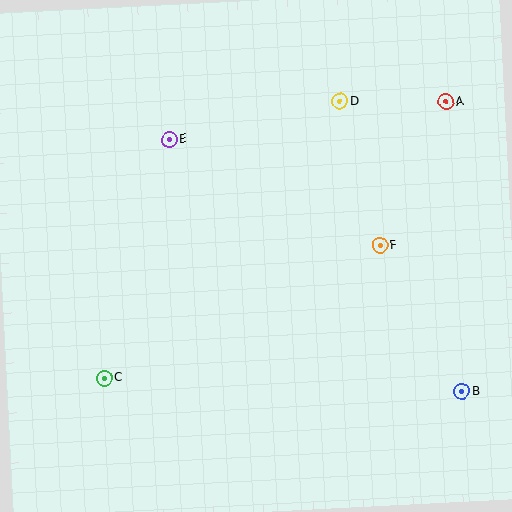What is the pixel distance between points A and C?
The distance between A and C is 439 pixels.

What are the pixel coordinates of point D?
Point D is at (340, 101).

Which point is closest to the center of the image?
Point F at (380, 245) is closest to the center.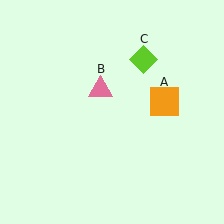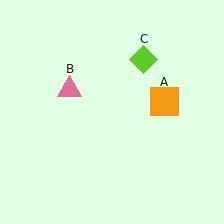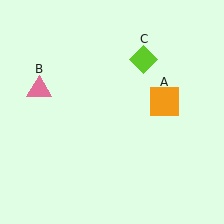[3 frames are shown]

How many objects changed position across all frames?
1 object changed position: pink triangle (object B).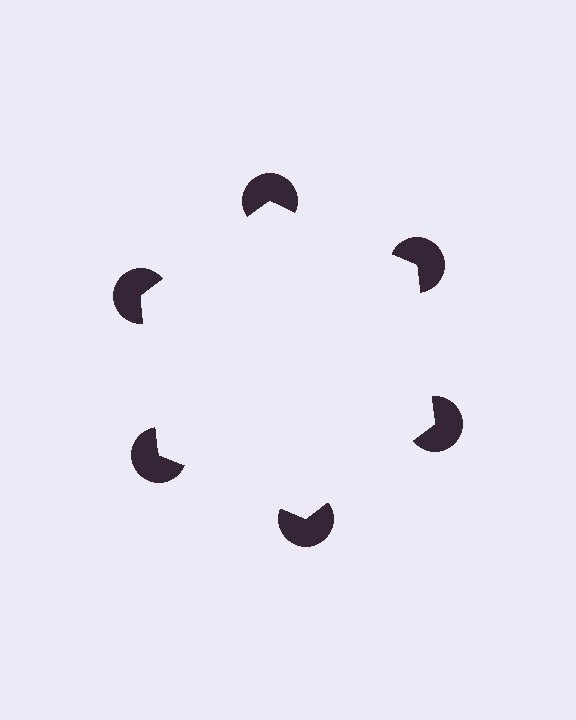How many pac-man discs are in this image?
There are 6 — one at each vertex of the illusory hexagon.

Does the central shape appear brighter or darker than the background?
It typically appears slightly brighter than the background, even though no actual brightness change is drawn.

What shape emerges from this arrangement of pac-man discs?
An illusory hexagon — its edges are inferred from the aligned wedge cuts in the pac-man discs, not physically drawn.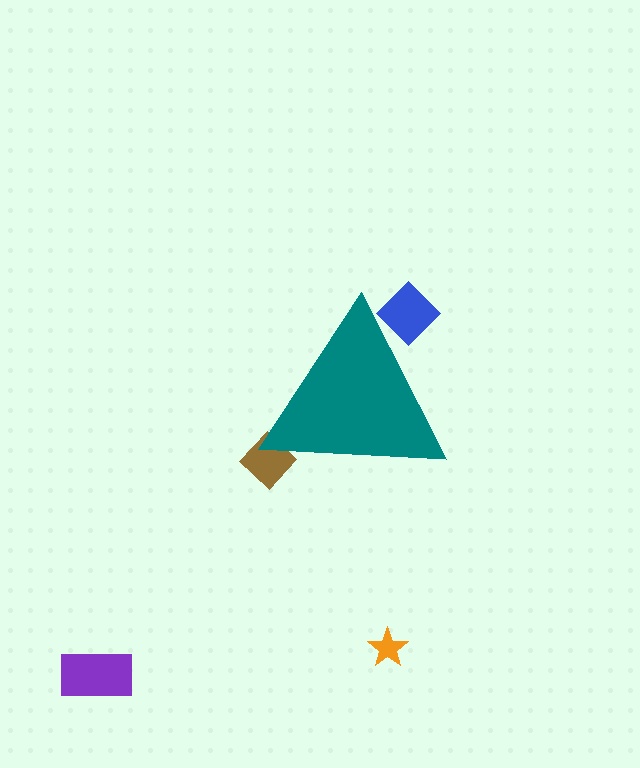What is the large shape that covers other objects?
A teal triangle.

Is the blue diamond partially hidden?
Yes, the blue diamond is partially hidden behind the teal triangle.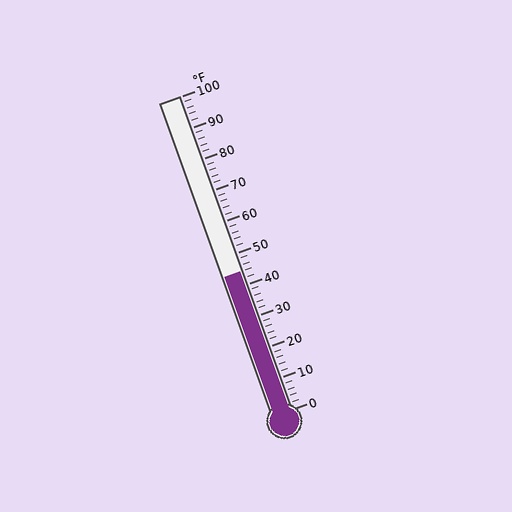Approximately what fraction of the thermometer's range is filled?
The thermometer is filled to approximately 45% of its range.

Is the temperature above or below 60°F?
The temperature is below 60°F.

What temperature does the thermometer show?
The thermometer shows approximately 44°F.